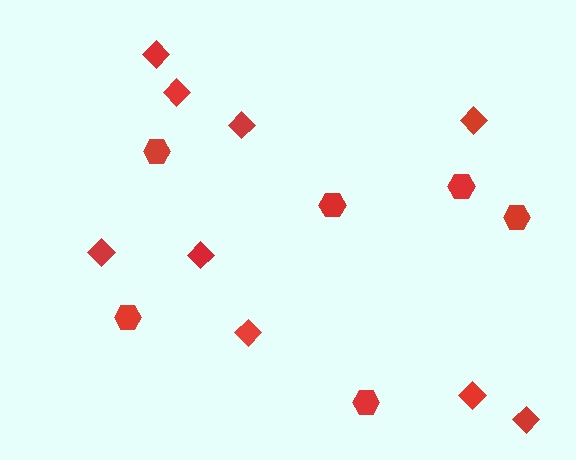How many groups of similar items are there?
There are 2 groups: one group of hexagons (6) and one group of diamonds (9).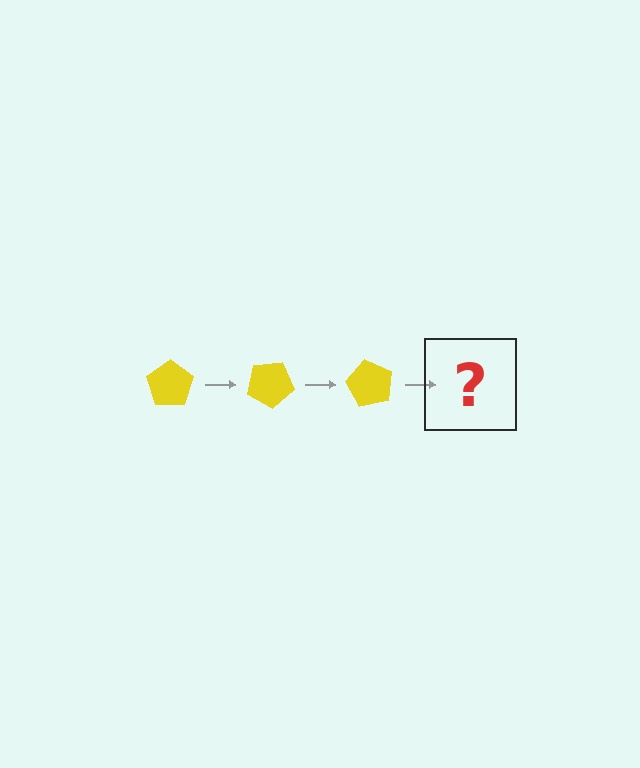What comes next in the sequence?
The next element should be a yellow pentagon rotated 90 degrees.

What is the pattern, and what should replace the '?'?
The pattern is that the pentagon rotates 30 degrees each step. The '?' should be a yellow pentagon rotated 90 degrees.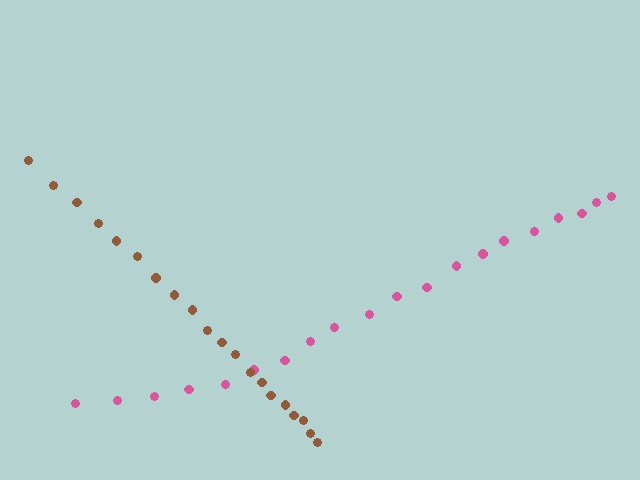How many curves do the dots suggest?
There are 2 distinct paths.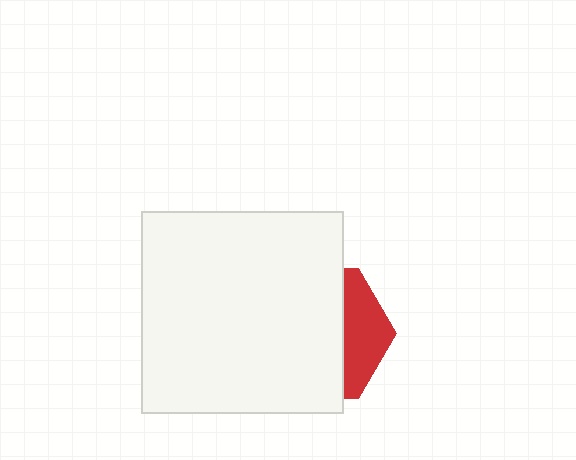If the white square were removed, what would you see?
You would see the complete red hexagon.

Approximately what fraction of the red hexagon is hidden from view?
Roughly 70% of the red hexagon is hidden behind the white square.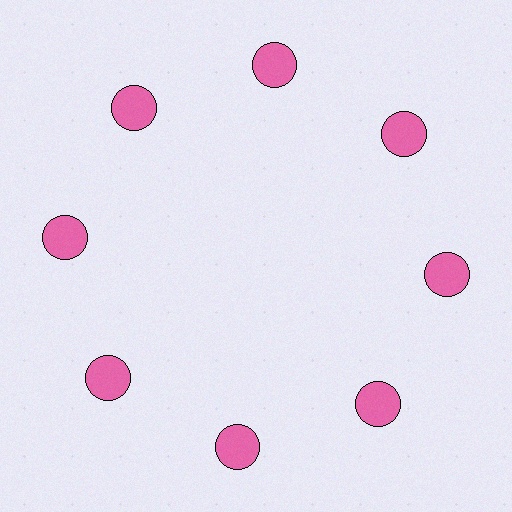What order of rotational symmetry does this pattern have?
This pattern has 8-fold rotational symmetry.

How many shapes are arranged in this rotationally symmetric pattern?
There are 8 shapes, arranged in 8 groups of 1.